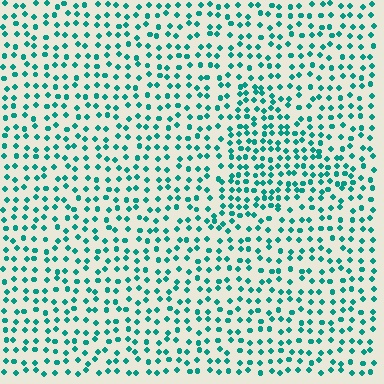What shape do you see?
I see a triangle.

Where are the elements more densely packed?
The elements are more densely packed inside the triangle boundary.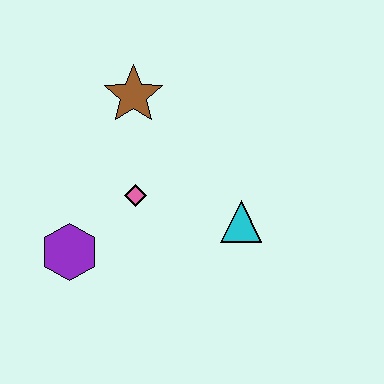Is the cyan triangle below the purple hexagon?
No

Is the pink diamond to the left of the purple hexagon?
No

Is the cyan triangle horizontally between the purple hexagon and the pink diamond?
No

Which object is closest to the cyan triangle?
The pink diamond is closest to the cyan triangle.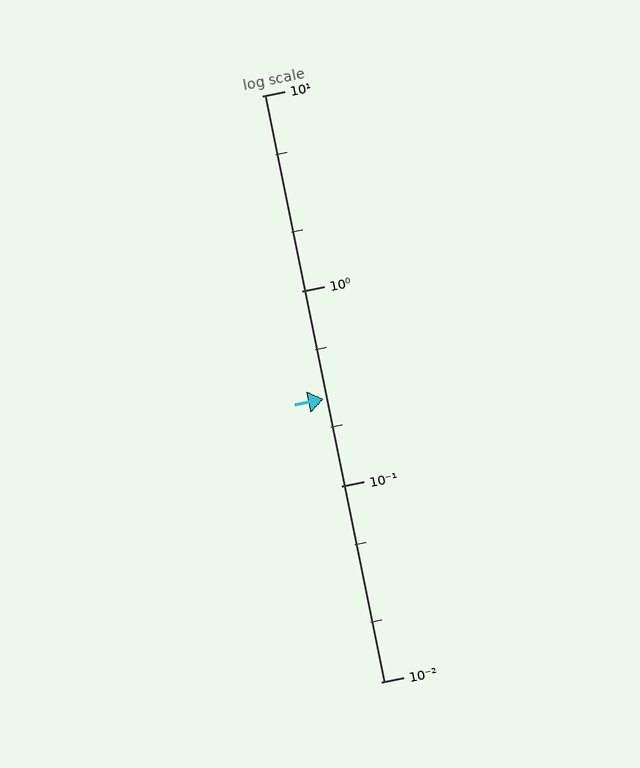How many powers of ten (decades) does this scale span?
The scale spans 3 decades, from 0.01 to 10.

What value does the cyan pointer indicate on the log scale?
The pointer indicates approximately 0.28.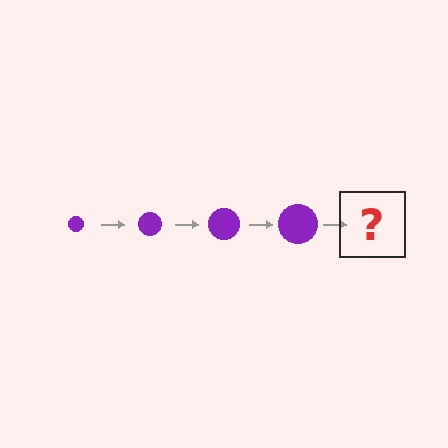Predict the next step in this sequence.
The next step is a purple circle, larger than the previous one.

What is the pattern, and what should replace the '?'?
The pattern is that the circle gets progressively larger each step. The '?' should be a purple circle, larger than the previous one.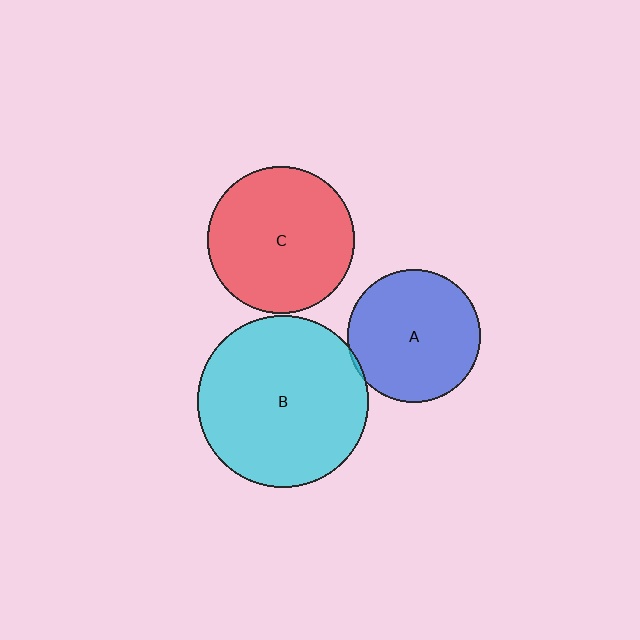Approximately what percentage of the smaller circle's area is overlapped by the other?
Approximately 5%.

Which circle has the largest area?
Circle B (cyan).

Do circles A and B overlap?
Yes.